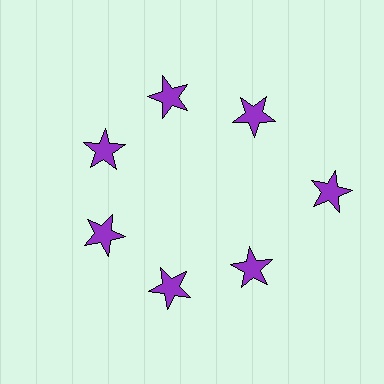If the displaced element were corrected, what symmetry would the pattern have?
It would have 7-fold rotational symmetry — the pattern would map onto itself every 51 degrees.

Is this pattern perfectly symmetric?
No. The 7 purple stars are arranged in a ring, but one element near the 3 o'clock position is pushed outward from the center, breaking the 7-fold rotational symmetry.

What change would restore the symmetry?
The symmetry would be restored by moving it inward, back onto the ring so that all 7 stars sit at equal angles and equal distance from the center.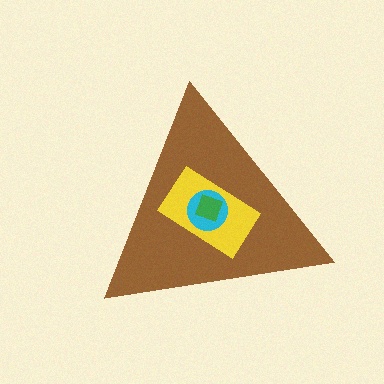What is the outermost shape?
The brown triangle.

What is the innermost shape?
The green diamond.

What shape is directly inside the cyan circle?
The green diamond.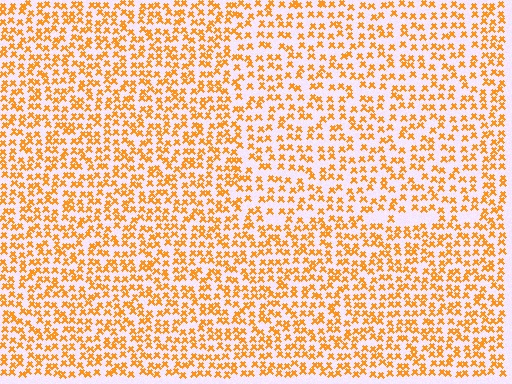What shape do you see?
I see a rectangle.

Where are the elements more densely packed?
The elements are more densely packed outside the rectangle boundary.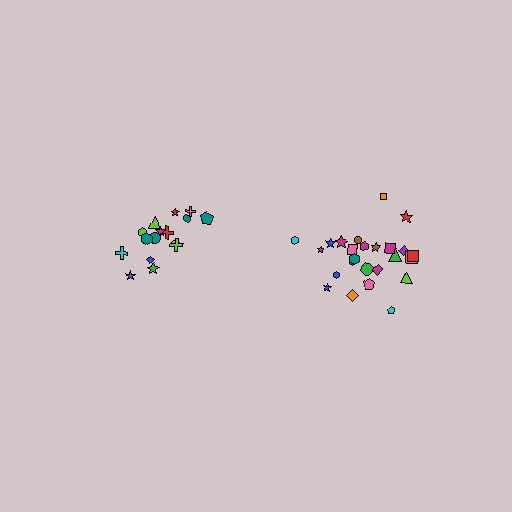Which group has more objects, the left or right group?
The right group.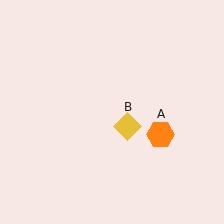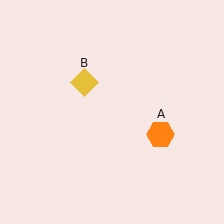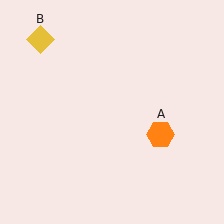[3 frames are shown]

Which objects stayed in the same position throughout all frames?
Orange hexagon (object A) remained stationary.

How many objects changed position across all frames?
1 object changed position: yellow diamond (object B).